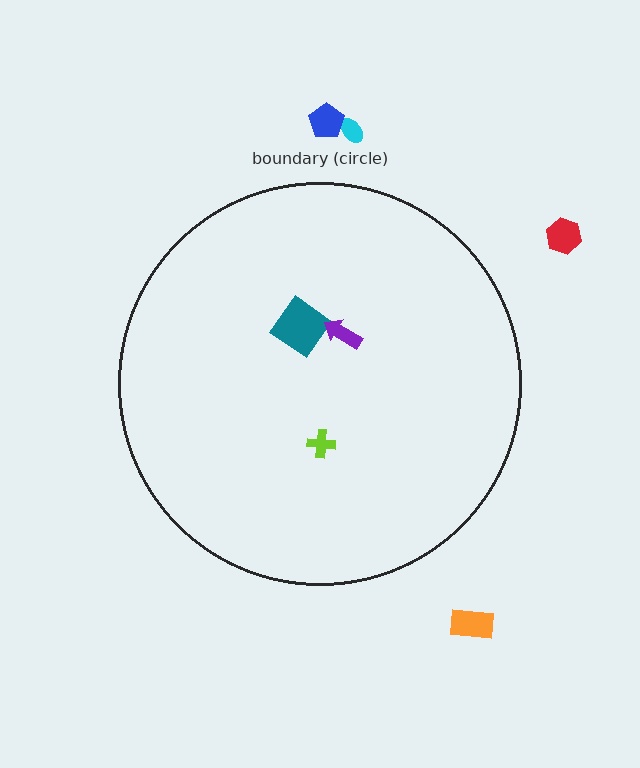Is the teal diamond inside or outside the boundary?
Inside.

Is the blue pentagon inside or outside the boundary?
Outside.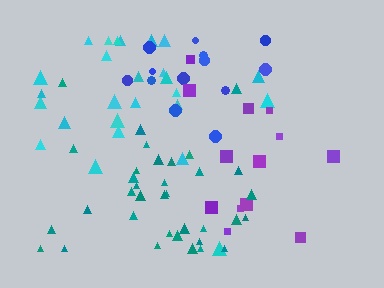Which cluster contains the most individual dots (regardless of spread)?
Teal (35).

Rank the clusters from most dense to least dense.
teal, purple, cyan, blue.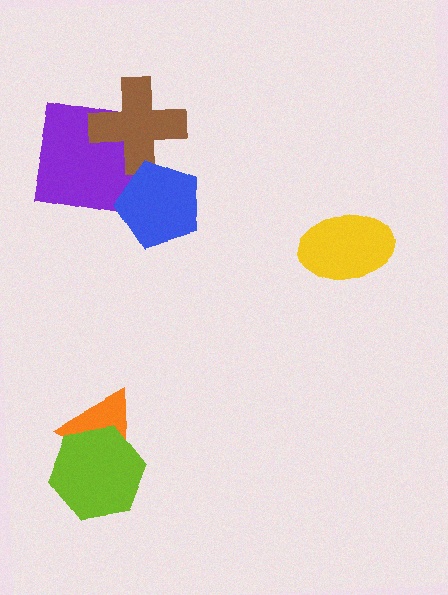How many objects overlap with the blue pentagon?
2 objects overlap with the blue pentagon.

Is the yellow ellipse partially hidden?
No, no other shape covers it.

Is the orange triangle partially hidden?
Yes, it is partially covered by another shape.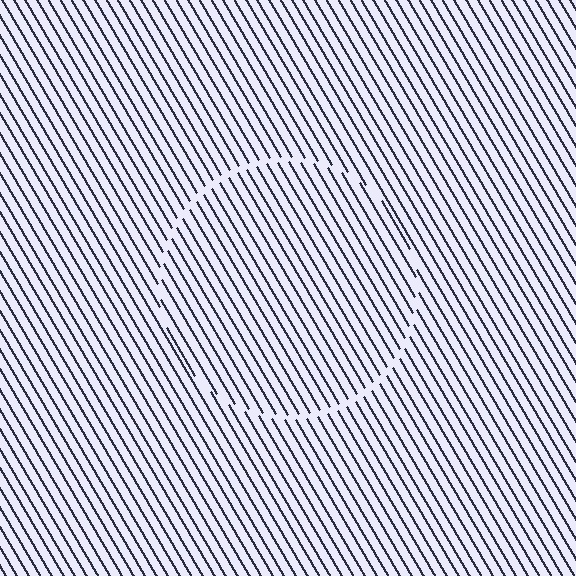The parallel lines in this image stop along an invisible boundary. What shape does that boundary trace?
An illusory circle. The interior of the shape contains the same grating, shifted by half a period — the contour is defined by the phase discontinuity where line-ends from the inner and outer gratings abut.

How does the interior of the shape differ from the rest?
The interior of the shape contains the same grating, shifted by half a period — the contour is defined by the phase discontinuity where line-ends from the inner and outer gratings abut.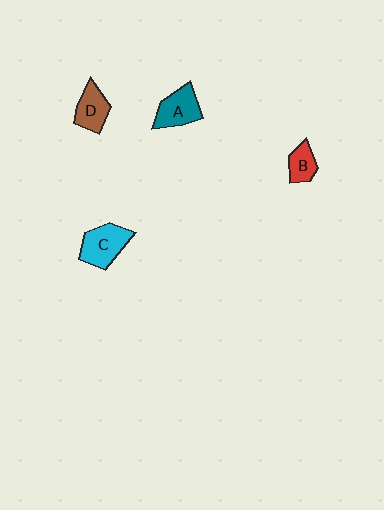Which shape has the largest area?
Shape C (cyan).